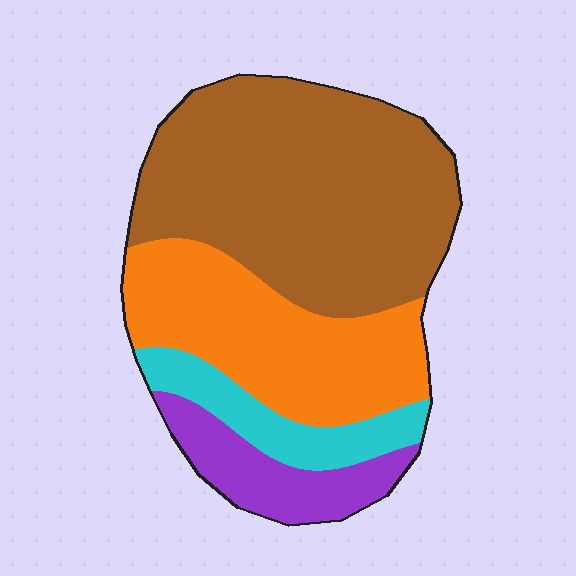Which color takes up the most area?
Brown, at roughly 50%.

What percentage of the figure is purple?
Purple takes up about one eighth (1/8) of the figure.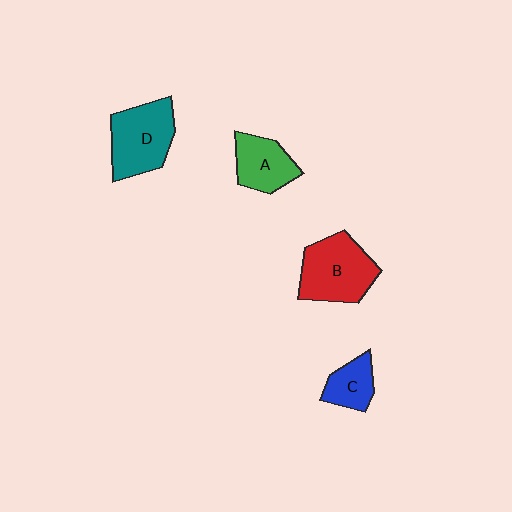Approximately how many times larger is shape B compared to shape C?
Approximately 2.0 times.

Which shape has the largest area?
Shape B (red).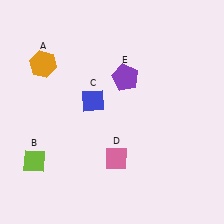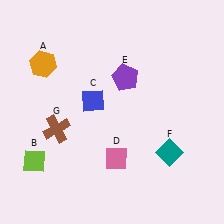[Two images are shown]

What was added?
A teal diamond (F), a brown cross (G) were added in Image 2.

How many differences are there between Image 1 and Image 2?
There are 2 differences between the two images.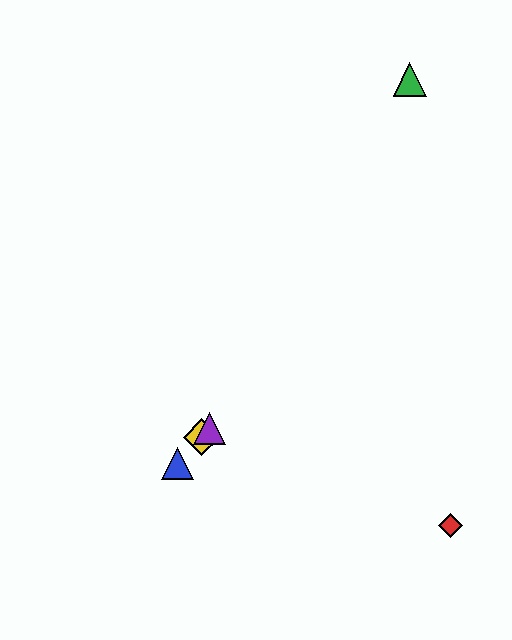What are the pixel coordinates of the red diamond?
The red diamond is at (451, 525).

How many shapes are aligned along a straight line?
3 shapes (the blue triangle, the yellow diamond, the purple triangle) are aligned along a straight line.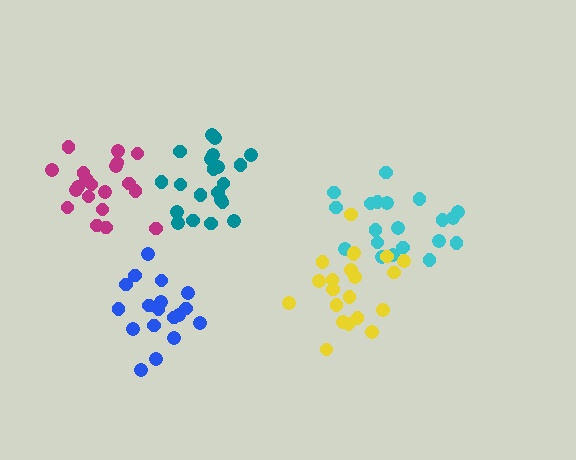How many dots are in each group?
Group 1: 21 dots, Group 2: 20 dots, Group 3: 21 dots, Group 4: 20 dots, Group 5: 18 dots (100 total).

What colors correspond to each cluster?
The clusters are colored: teal, cyan, yellow, magenta, blue.